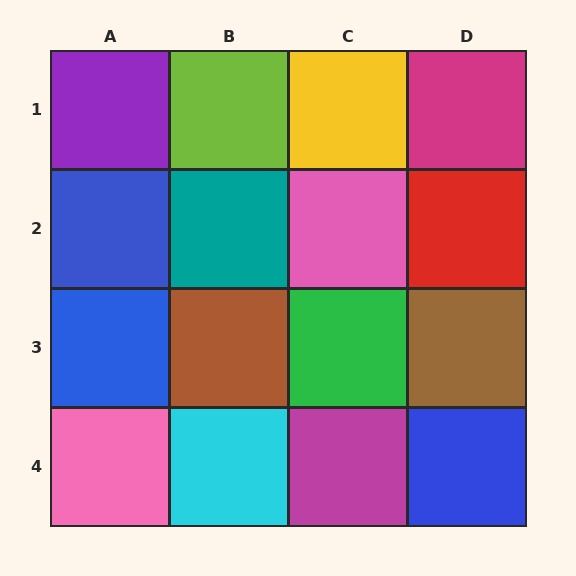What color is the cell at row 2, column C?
Pink.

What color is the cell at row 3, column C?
Green.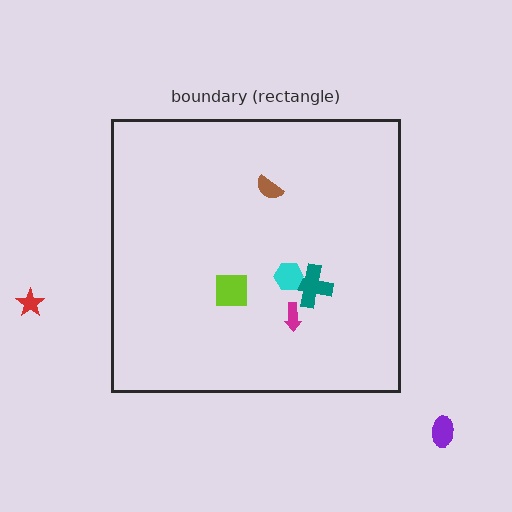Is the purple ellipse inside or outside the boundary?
Outside.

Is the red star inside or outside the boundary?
Outside.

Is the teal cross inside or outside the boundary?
Inside.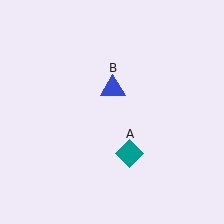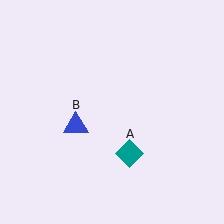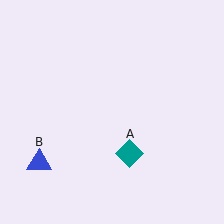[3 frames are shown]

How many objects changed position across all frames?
1 object changed position: blue triangle (object B).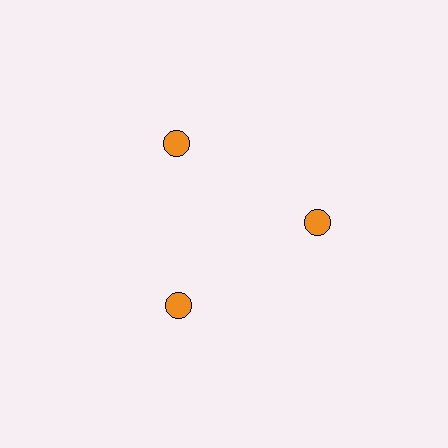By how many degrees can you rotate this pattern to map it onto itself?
The pattern maps onto itself every 120 degrees of rotation.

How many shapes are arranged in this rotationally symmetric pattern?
There are 3 shapes, arranged in 3 groups of 1.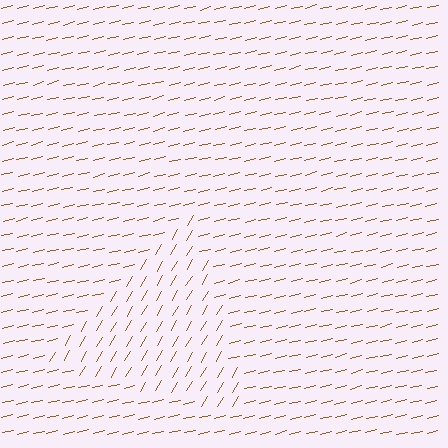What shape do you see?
I see a triangle.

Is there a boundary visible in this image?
Yes, there is a texture boundary formed by a change in line orientation.